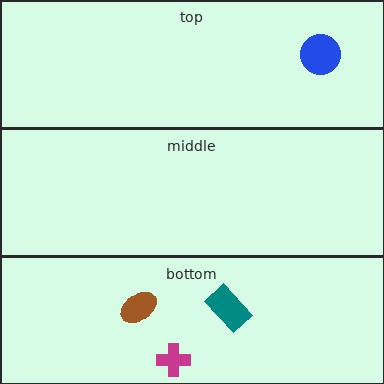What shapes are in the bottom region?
The magenta cross, the brown ellipse, the teal rectangle.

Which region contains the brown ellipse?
The bottom region.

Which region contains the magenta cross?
The bottom region.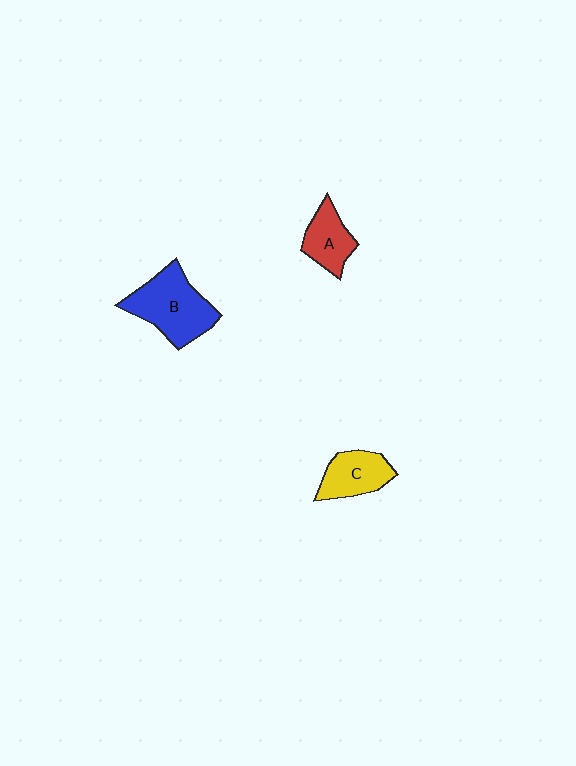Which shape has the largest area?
Shape B (blue).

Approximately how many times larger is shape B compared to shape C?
Approximately 1.6 times.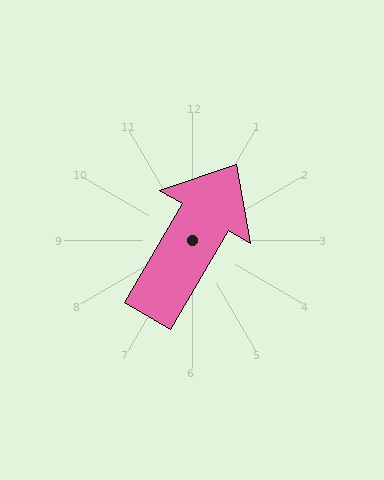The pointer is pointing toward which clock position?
Roughly 1 o'clock.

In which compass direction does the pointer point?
Northeast.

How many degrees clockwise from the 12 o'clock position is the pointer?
Approximately 30 degrees.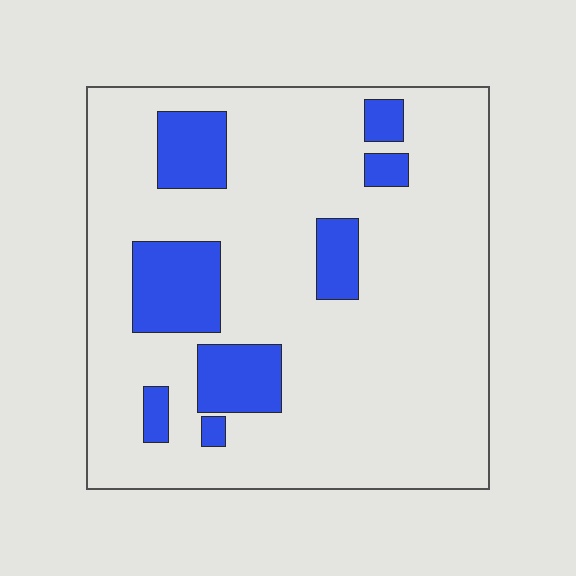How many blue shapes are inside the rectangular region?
8.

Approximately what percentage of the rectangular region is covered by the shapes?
Approximately 15%.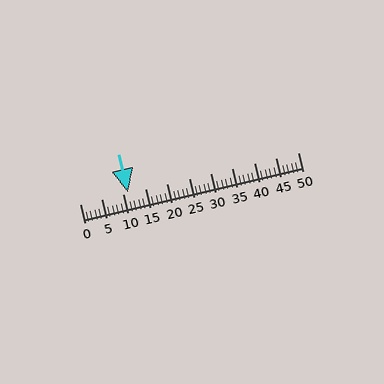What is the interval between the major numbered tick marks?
The major tick marks are spaced 5 units apart.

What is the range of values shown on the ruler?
The ruler shows values from 0 to 50.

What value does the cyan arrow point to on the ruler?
The cyan arrow points to approximately 11.